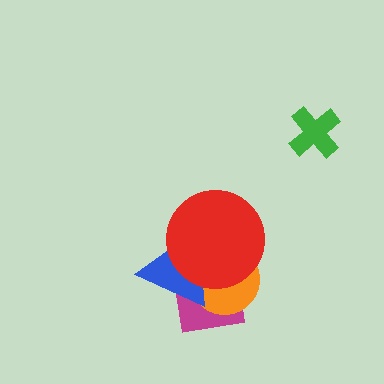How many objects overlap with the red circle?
3 objects overlap with the red circle.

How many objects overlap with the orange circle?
3 objects overlap with the orange circle.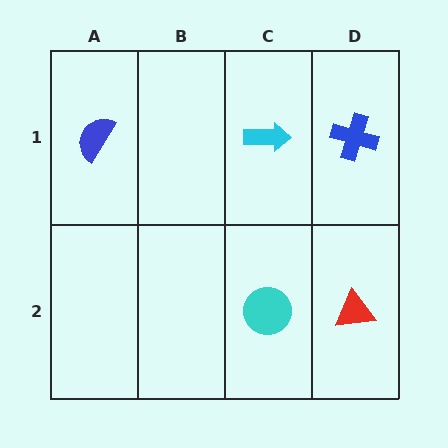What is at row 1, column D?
A blue cross.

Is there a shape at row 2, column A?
No, that cell is empty.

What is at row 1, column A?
A blue semicircle.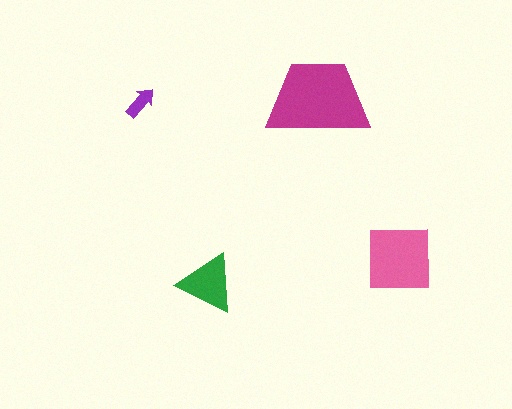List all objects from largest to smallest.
The magenta trapezoid, the pink square, the green triangle, the purple arrow.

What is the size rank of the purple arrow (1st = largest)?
4th.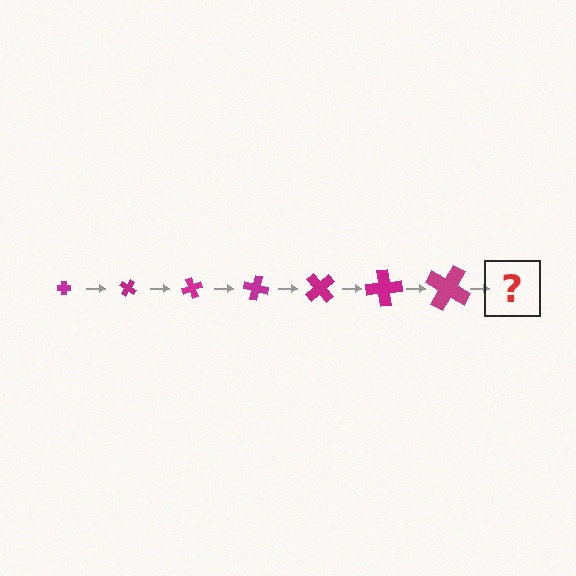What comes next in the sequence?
The next element should be a cross, larger than the previous one and rotated 245 degrees from the start.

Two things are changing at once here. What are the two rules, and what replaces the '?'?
The two rules are that the cross grows larger each step and it rotates 35 degrees each step. The '?' should be a cross, larger than the previous one and rotated 245 degrees from the start.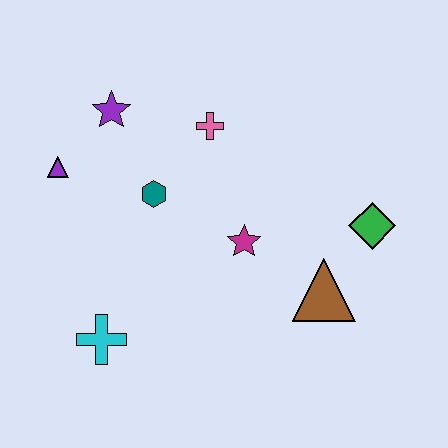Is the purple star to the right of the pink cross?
No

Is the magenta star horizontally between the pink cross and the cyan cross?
No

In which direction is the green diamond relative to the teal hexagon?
The green diamond is to the right of the teal hexagon.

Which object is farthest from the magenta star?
The purple triangle is farthest from the magenta star.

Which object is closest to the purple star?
The purple triangle is closest to the purple star.